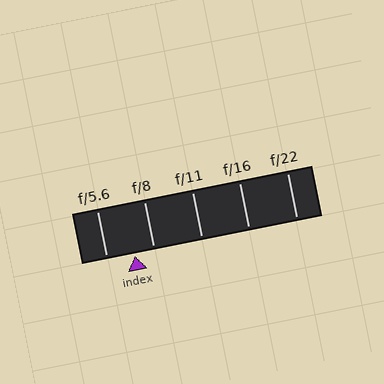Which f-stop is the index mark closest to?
The index mark is closest to f/8.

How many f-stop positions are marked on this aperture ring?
There are 5 f-stop positions marked.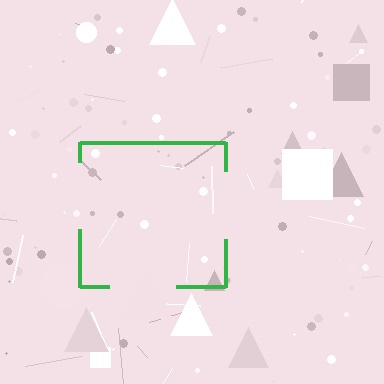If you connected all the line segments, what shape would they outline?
They would outline a square.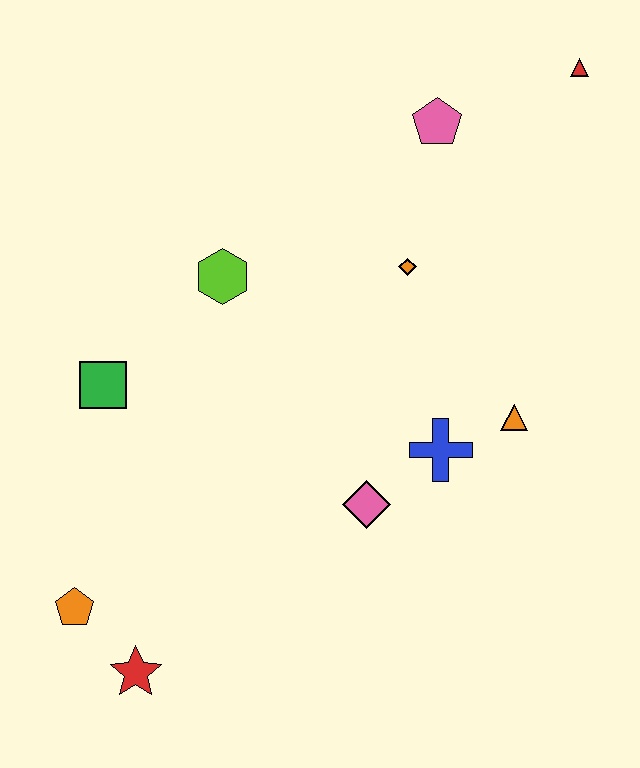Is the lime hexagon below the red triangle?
Yes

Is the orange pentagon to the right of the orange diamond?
No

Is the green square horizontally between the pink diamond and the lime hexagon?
No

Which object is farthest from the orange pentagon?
The red triangle is farthest from the orange pentagon.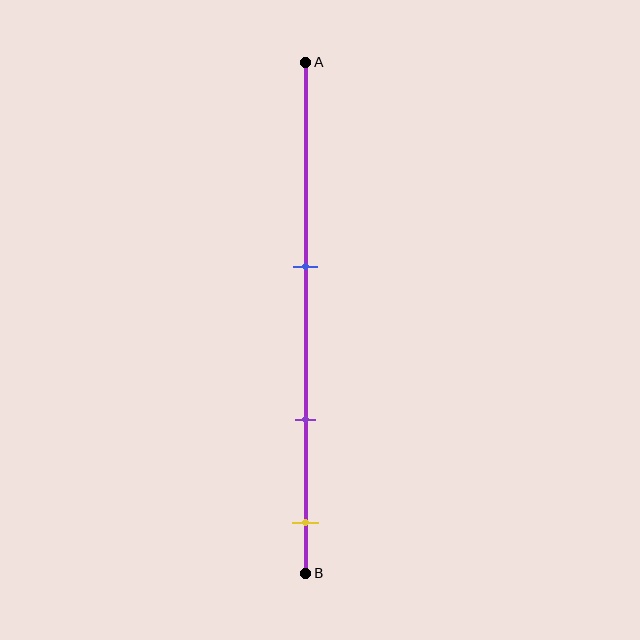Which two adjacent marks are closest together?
The purple and yellow marks are the closest adjacent pair.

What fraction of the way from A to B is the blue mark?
The blue mark is approximately 40% (0.4) of the way from A to B.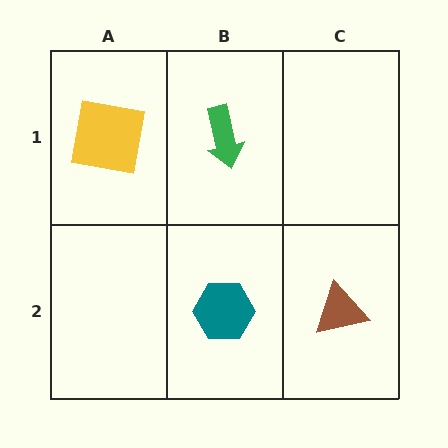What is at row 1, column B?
A green arrow.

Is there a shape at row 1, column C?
No, that cell is empty.